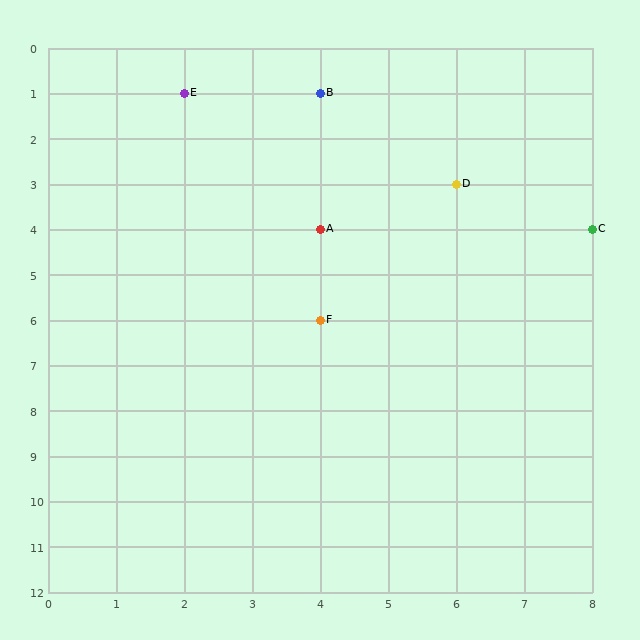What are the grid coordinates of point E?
Point E is at grid coordinates (2, 1).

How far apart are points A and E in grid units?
Points A and E are 2 columns and 3 rows apart (about 3.6 grid units diagonally).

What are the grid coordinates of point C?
Point C is at grid coordinates (8, 4).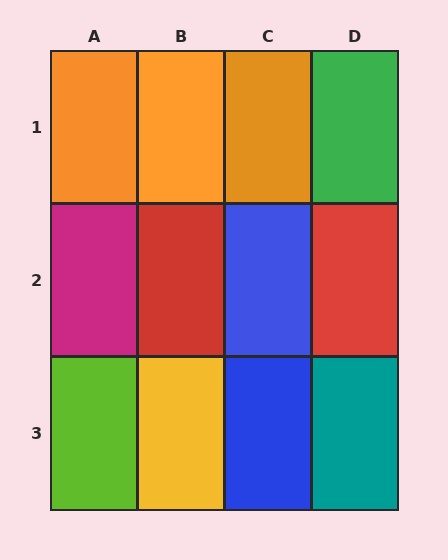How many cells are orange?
3 cells are orange.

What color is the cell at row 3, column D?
Teal.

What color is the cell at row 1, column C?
Orange.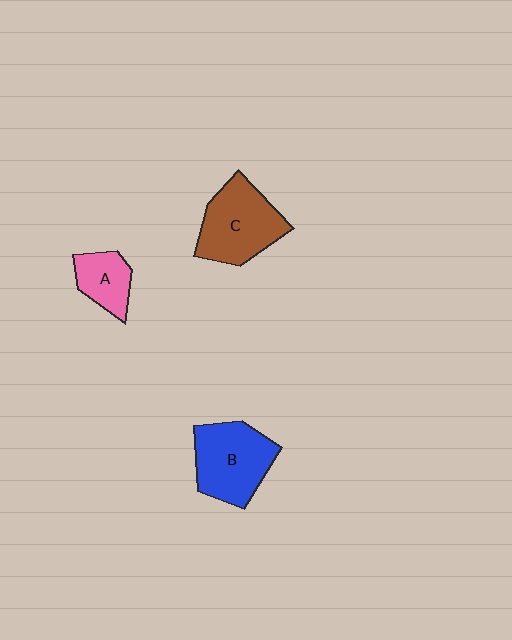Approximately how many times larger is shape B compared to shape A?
Approximately 1.9 times.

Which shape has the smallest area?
Shape A (pink).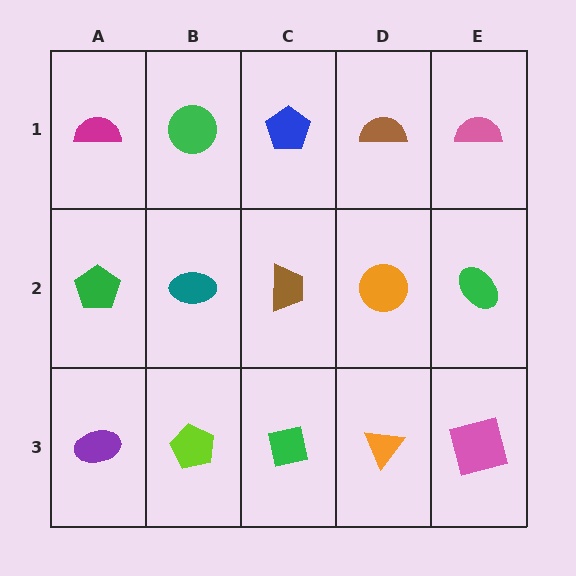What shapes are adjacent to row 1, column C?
A brown trapezoid (row 2, column C), a green circle (row 1, column B), a brown semicircle (row 1, column D).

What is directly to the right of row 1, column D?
A pink semicircle.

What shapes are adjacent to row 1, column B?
A teal ellipse (row 2, column B), a magenta semicircle (row 1, column A), a blue pentagon (row 1, column C).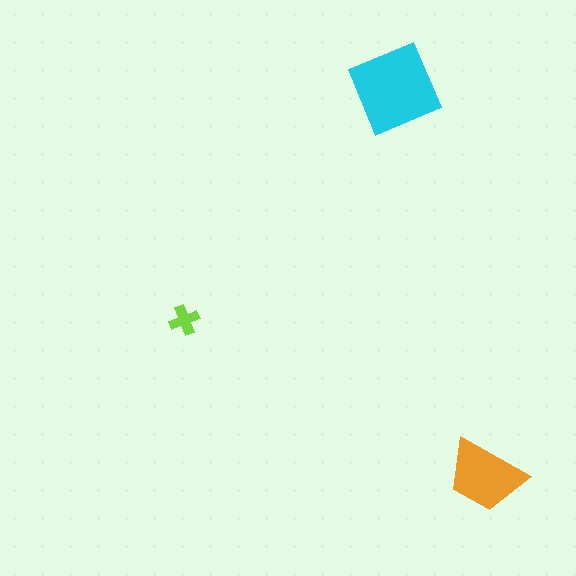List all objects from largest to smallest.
The cyan diamond, the orange trapezoid, the lime cross.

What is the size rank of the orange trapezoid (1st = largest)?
2nd.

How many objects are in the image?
There are 3 objects in the image.